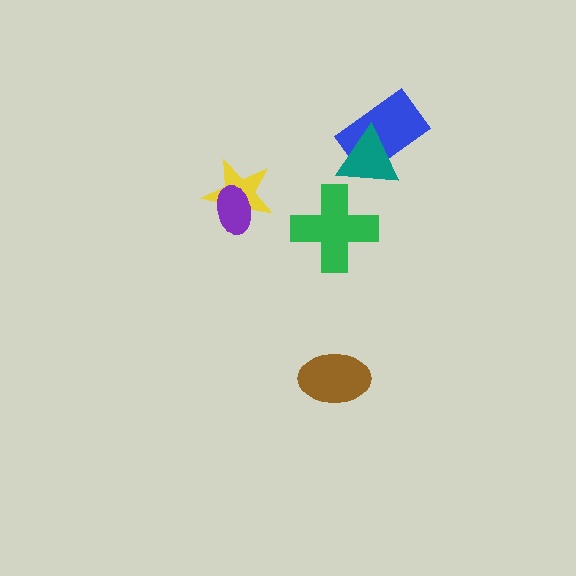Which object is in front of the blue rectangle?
The teal triangle is in front of the blue rectangle.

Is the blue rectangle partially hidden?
Yes, it is partially covered by another shape.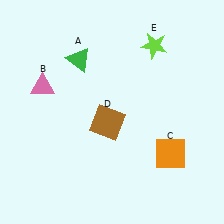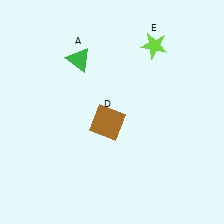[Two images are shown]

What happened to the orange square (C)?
The orange square (C) was removed in Image 2. It was in the bottom-right area of Image 1.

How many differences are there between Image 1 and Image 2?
There are 2 differences between the two images.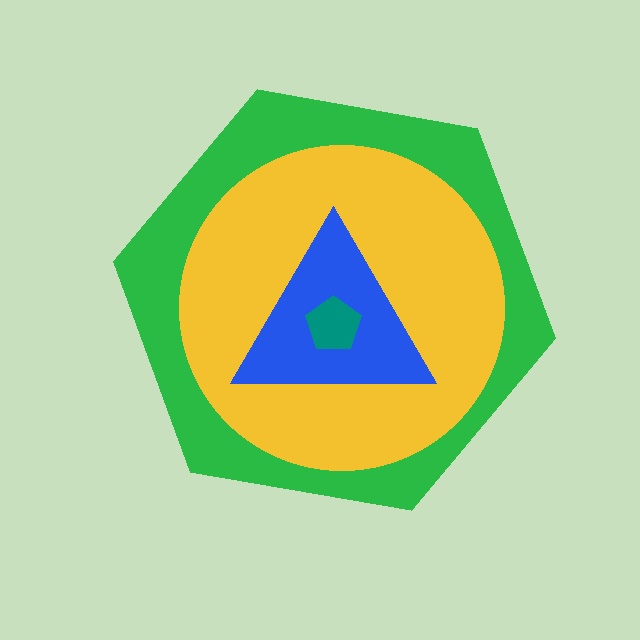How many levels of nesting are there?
4.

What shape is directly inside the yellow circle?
The blue triangle.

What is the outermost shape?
The green hexagon.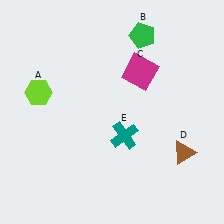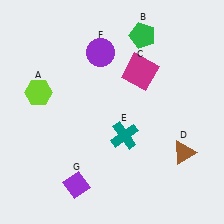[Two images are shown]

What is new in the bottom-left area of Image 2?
A purple diamond (G) was added in the bottom-left area of Image 2.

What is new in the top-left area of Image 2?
A purple circle (F) was added in the top-left area of Image 2.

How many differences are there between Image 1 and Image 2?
There are 2 differences between the two images.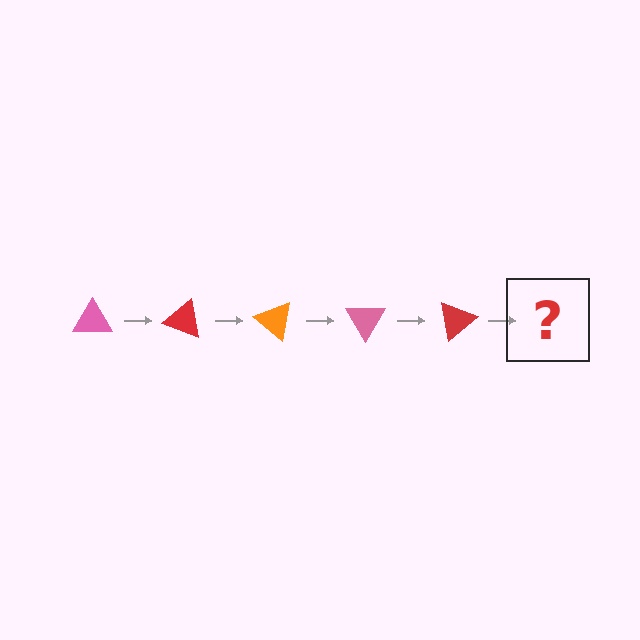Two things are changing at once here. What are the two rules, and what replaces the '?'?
The two rules are that it rotates 20 degrees each step and the color cycles through pink, red, and orange. The '?' should be an orange triangle, rotated 100 degrees from the start.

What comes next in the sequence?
The next element should be an orange triangle, rotated 100 degrees from the start.